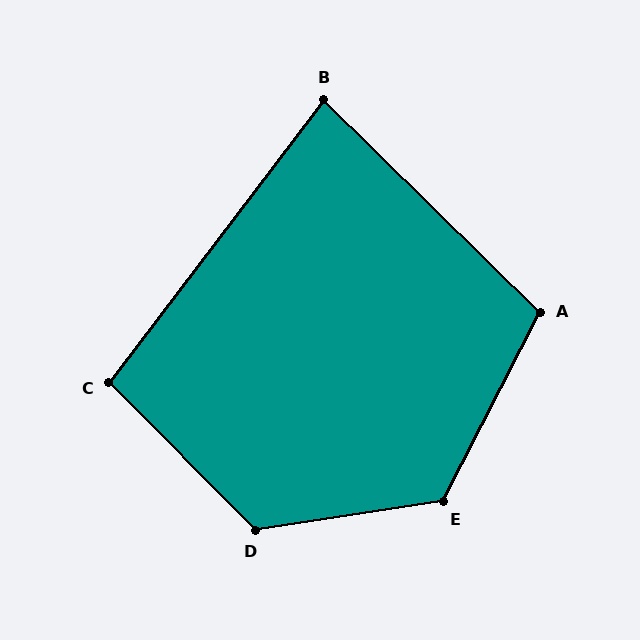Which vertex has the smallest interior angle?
B, at approximately 83 degrees.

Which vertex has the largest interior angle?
D, at approximately 126 degrees.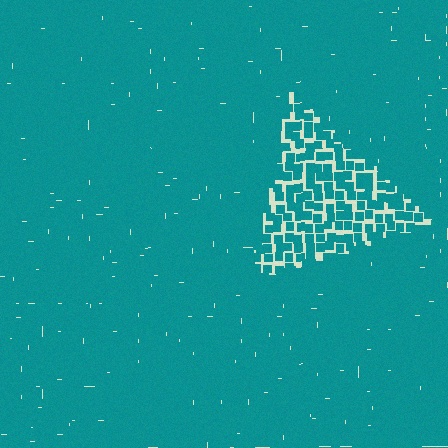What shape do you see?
I see a triangle.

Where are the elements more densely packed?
The elements are more densely packed outside the triangle boundary.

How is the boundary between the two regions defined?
The boundary is defined by a change in element density (approximately 2.2x ratio). All elements are the same color, size, and shape.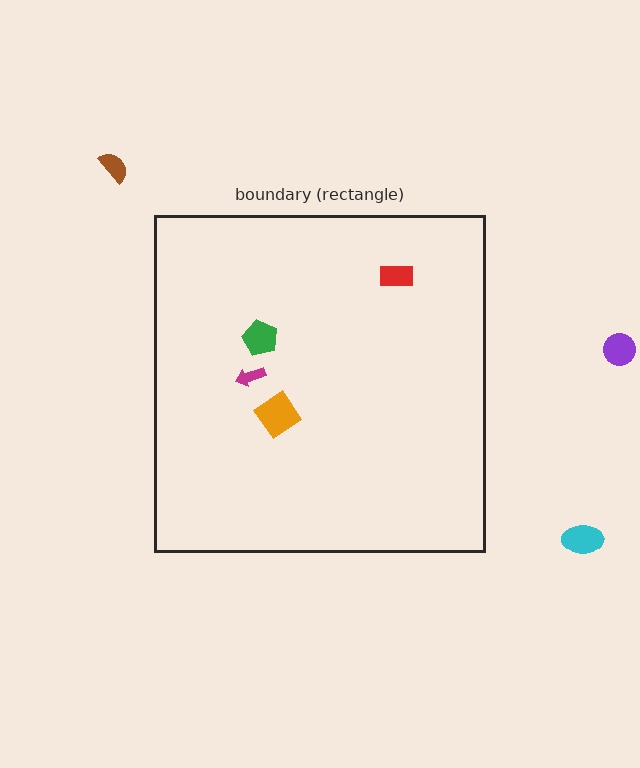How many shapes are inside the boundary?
4 inside, 3 outside.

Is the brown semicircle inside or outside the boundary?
Outside.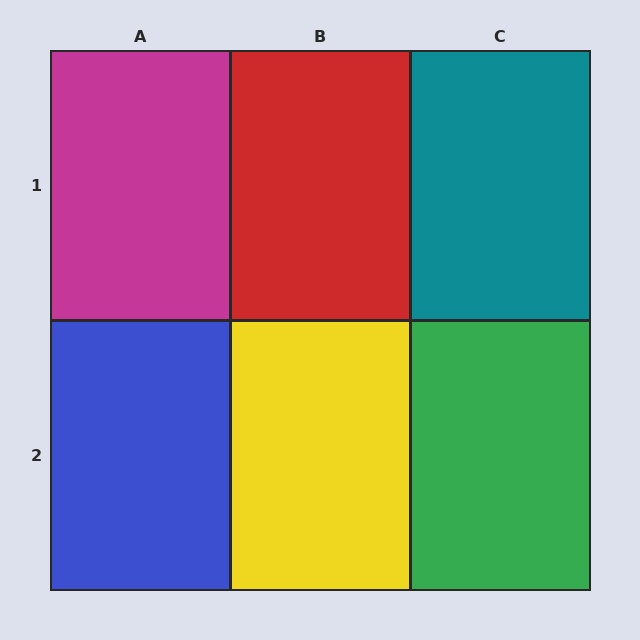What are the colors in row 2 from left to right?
Blue, yellow, green.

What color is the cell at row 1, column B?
Red.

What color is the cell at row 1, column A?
Magenta.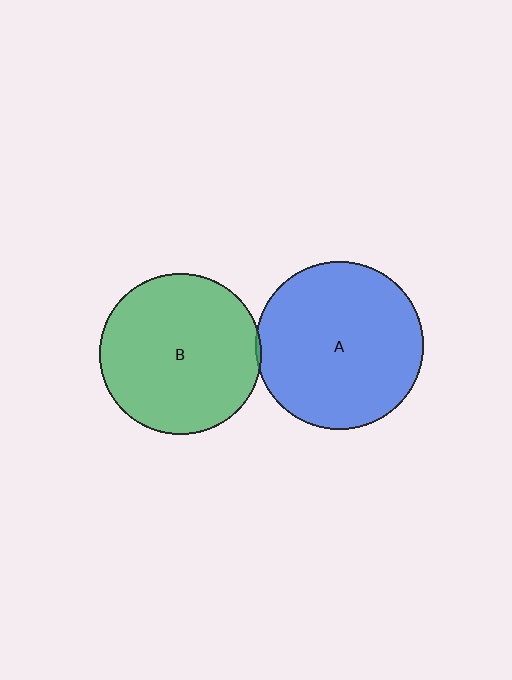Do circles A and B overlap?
Yes.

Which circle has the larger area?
Circle A (blue).